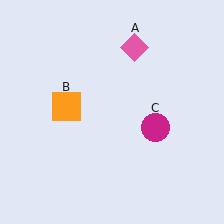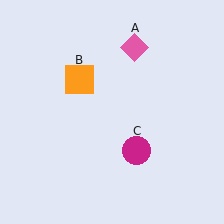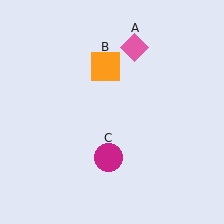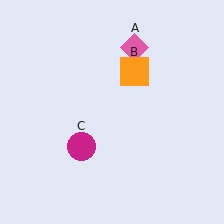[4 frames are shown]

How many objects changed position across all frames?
2 objects changed position: orange square (object B), magenta circle (object C).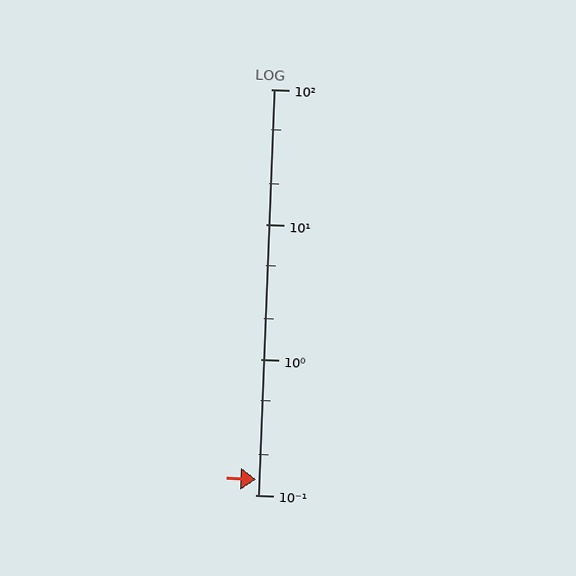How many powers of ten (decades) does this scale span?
The scale spans 3 decades, from 0.1 to 100.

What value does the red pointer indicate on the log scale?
The pointer indicates approximately 0.13.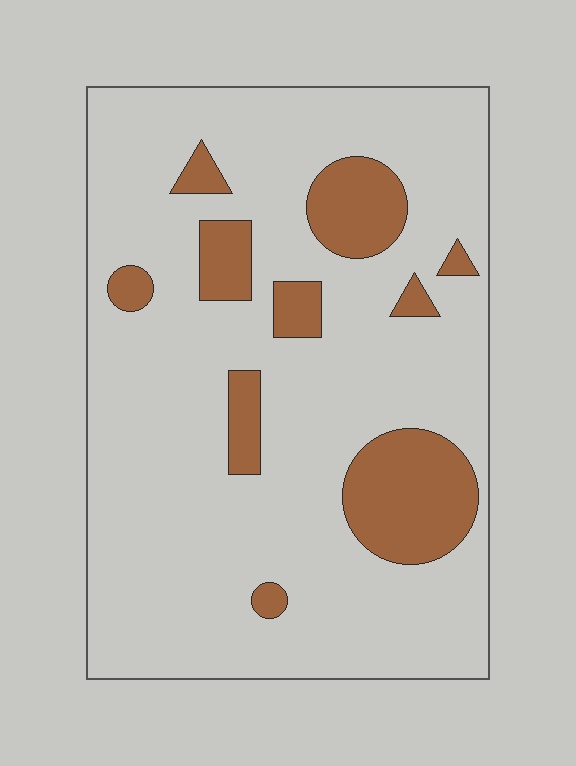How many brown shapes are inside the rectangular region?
10.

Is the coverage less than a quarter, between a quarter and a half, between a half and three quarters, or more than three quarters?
Less than a quarter.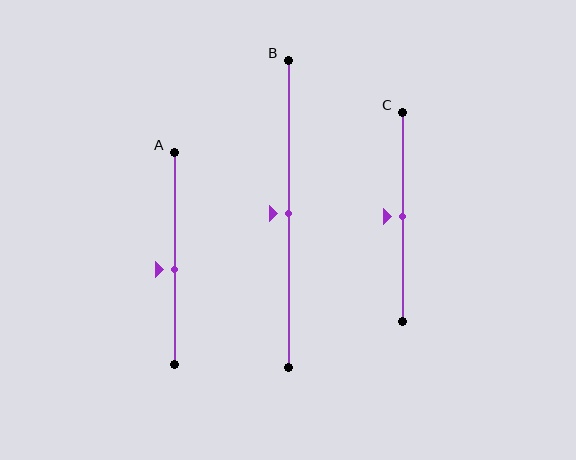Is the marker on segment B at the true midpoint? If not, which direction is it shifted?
Yes, the marker on segment B is at the true midpoint.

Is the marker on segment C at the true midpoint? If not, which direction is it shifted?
Yes, the marker on segment C is at the true midpoint.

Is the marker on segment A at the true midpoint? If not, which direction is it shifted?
No, the marker on segment A is shifted downward by about 5% of the segment length.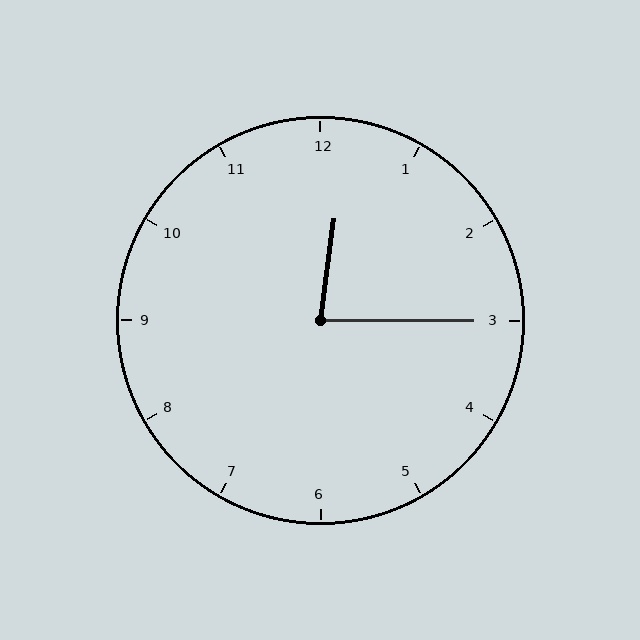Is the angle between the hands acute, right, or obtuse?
It is acute.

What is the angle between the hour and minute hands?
Approximately 82 degrees.